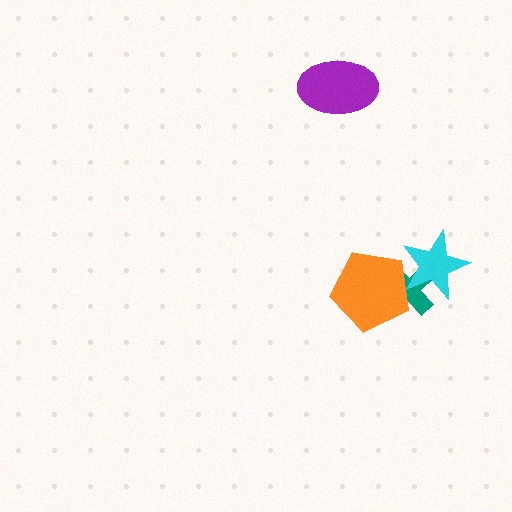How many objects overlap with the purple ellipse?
0 objects overlap with the purple ellipse.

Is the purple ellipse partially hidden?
No, no other shape covers it.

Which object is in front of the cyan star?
The orange pentagon is in front of the cyan star.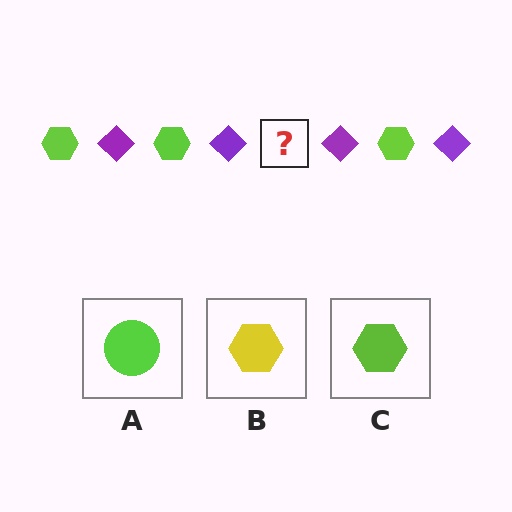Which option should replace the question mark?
Option C.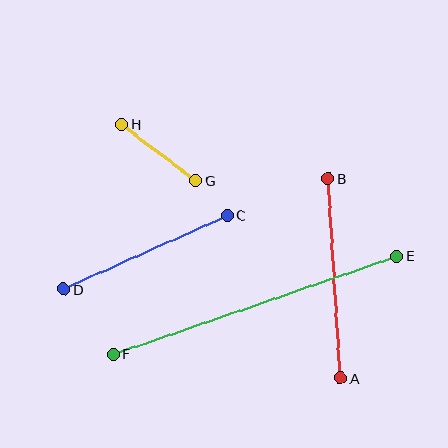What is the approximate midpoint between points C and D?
The midpoint is at approximately (146, 252) pixels.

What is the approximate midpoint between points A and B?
The midpoint is at approximately (334, 278) pixels.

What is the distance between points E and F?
The distance is approximately 300 pixels.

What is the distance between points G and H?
The distance is approximately 93 pixels.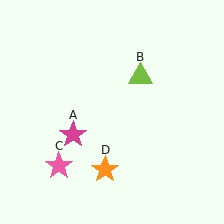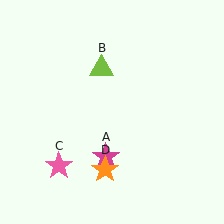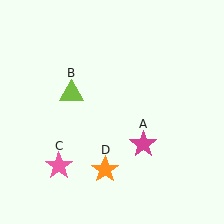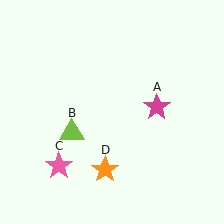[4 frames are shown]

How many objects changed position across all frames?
2 objects changed position: magenta star (object A), lime triangle (object B).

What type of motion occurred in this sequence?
The magenta star (object A), lime triangle (object B) rotated counterclockwise around the center of the scene.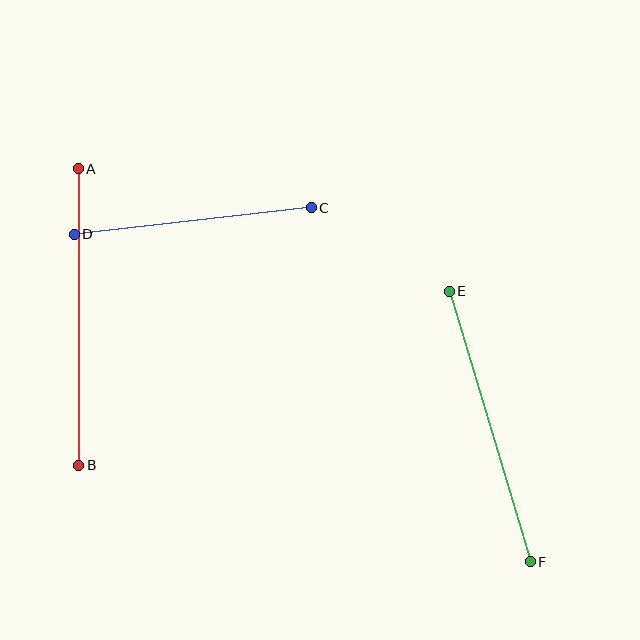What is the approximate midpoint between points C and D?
The midpoint is at approximately (193, 221) pixels.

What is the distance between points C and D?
The distance is approximately 239 pixels.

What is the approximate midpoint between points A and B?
The midpoint is at approximately (79, 317) pixels.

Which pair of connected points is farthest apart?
Points A and B are farthest apart.